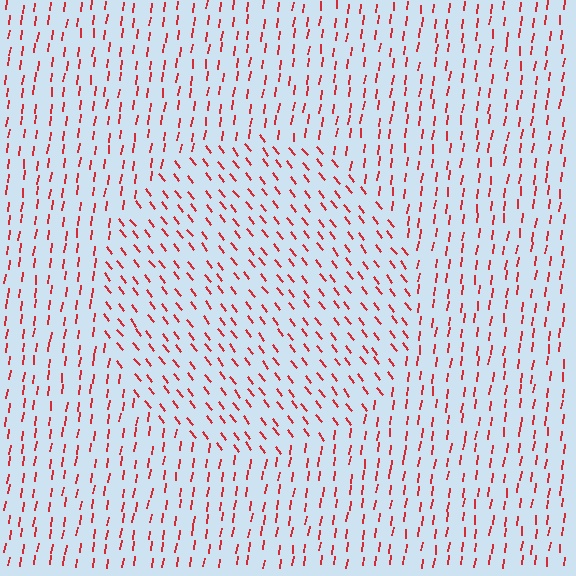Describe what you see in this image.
The image is filled with small red line segments. A circle region in the image has lines oriented differently from the surrounding lines, creating a visible texture boundary.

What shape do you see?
I see a circle.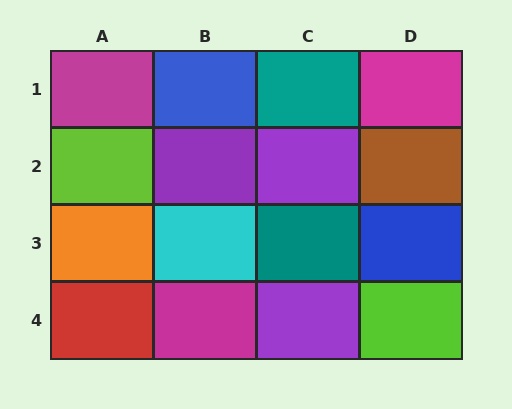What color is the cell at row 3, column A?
Orange.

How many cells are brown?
1 cell is brown.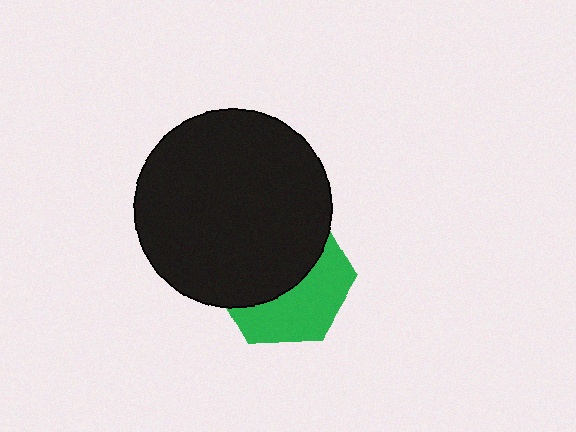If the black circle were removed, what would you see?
You would see the complete green hexagon.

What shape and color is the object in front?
The object in front is a black circle.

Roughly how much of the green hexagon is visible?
A small part of it is visible (roughly 44%).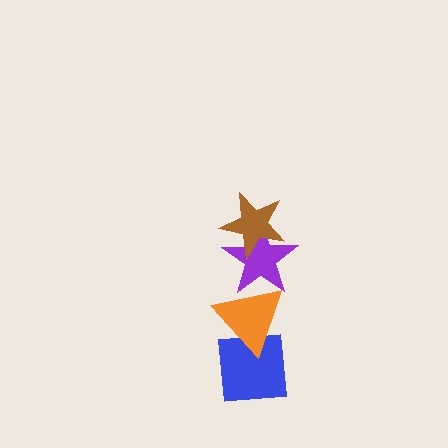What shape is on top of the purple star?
The brown star is on top of the purple star.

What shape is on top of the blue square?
The orange triangle is on top of the blue square.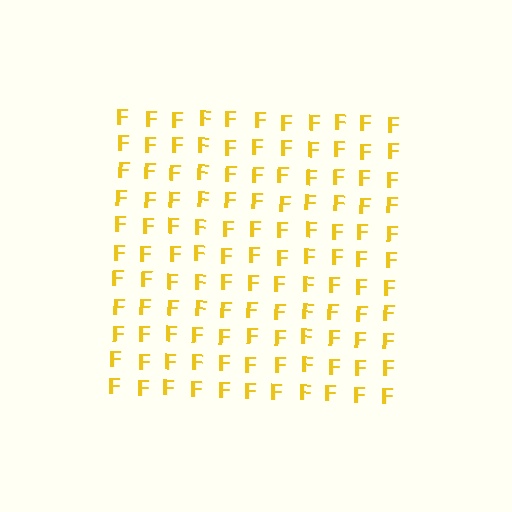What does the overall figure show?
The overall figure shows a square.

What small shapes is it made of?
It is made of small letter F's.